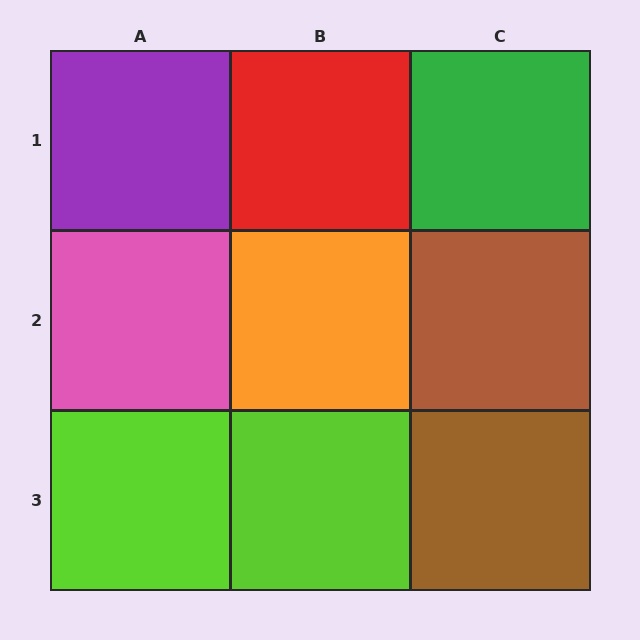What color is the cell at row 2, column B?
Orange.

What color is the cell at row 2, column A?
Pink.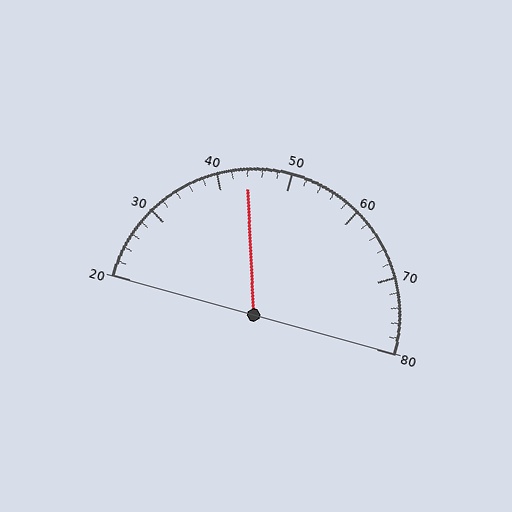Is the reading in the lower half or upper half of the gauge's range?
The reading is in the lower half of the range (20 to 80).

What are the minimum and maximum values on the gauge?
The gauge ranges from 20 to 80.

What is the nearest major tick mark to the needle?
The nearest major tick mark is 40.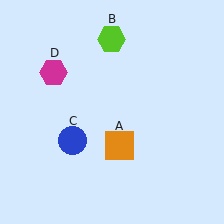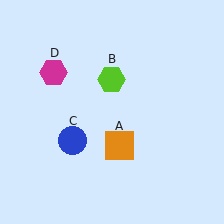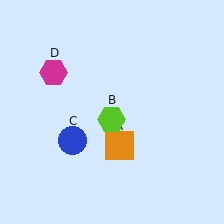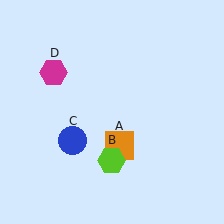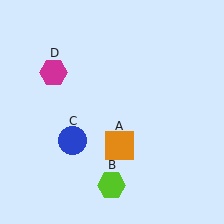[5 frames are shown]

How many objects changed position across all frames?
1 object changed position: lime hexagon (object B).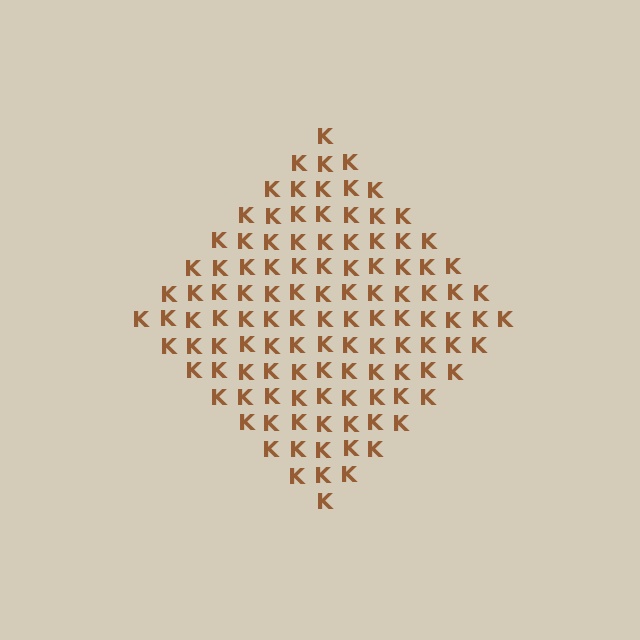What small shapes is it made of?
It is made of small letter K's.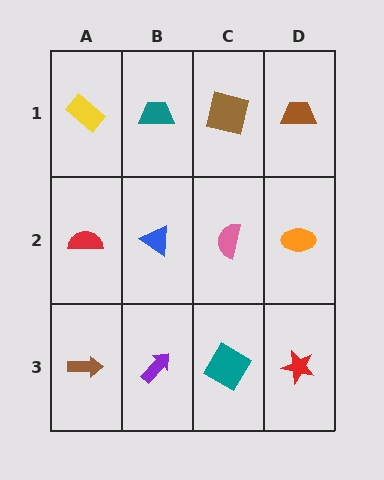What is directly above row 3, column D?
An orange ellipse.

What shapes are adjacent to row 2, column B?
A teal trapezoid (row 1, column B), a purple arrow (row 3, column B), a red semicircle (row 2, column A), a pink semicircle (row 2, column C).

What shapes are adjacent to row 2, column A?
A yellow rectangle (row 1, column A), a brown arrow (row 3, column A), a blue triangle (row 2, column B).